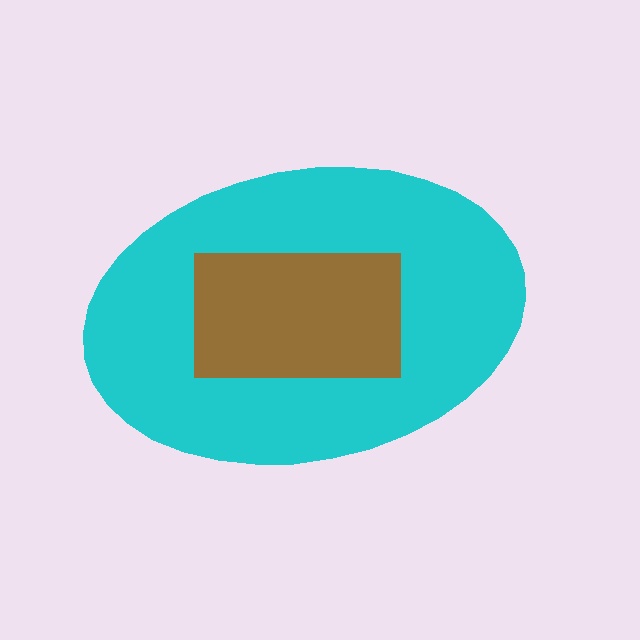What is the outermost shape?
The cyan ellipse.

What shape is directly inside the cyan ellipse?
The brown rectangle.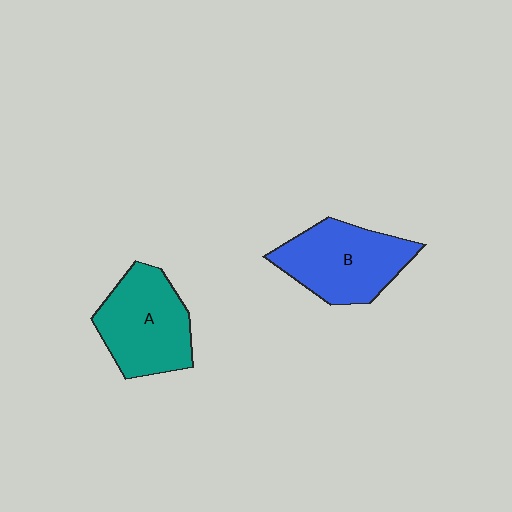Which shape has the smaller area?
Shape A (teal).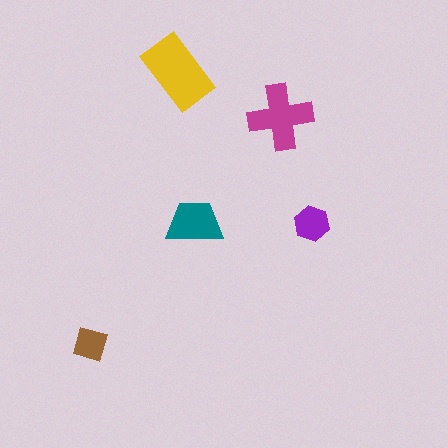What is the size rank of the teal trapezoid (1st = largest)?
3rd.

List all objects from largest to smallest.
The yellow rectangle, the magenta cross, the teal trapezoid, the purple hexagon, the brown diamond.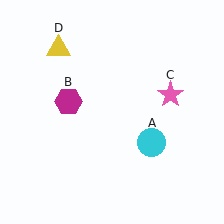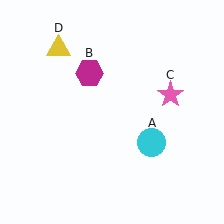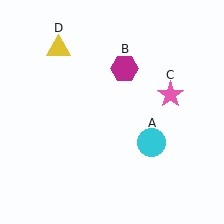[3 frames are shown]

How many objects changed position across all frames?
1 object changed position: magenta hexagon (object B).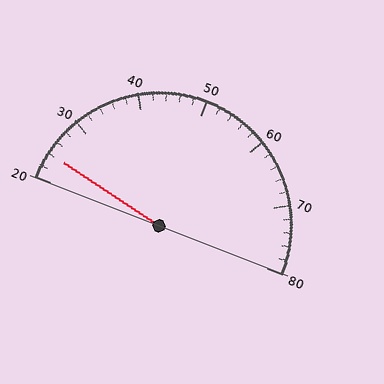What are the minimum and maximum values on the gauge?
The gauge ranges from 20 to 80.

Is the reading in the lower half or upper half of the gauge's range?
The reading is in the lower half of the range (20 to 80).